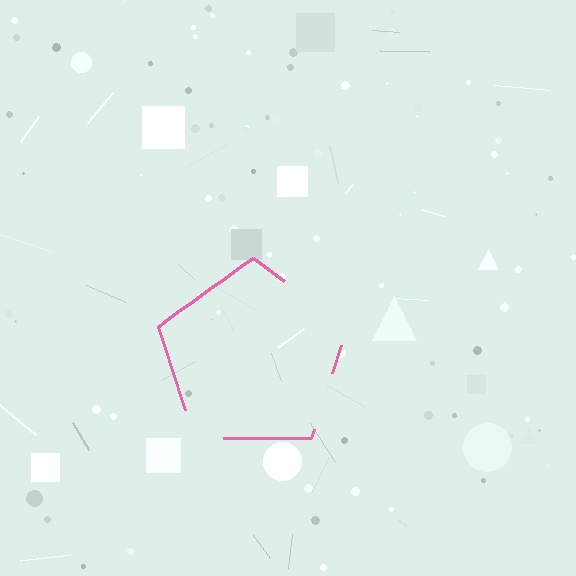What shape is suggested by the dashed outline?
The dashed outline suggests a pentagon.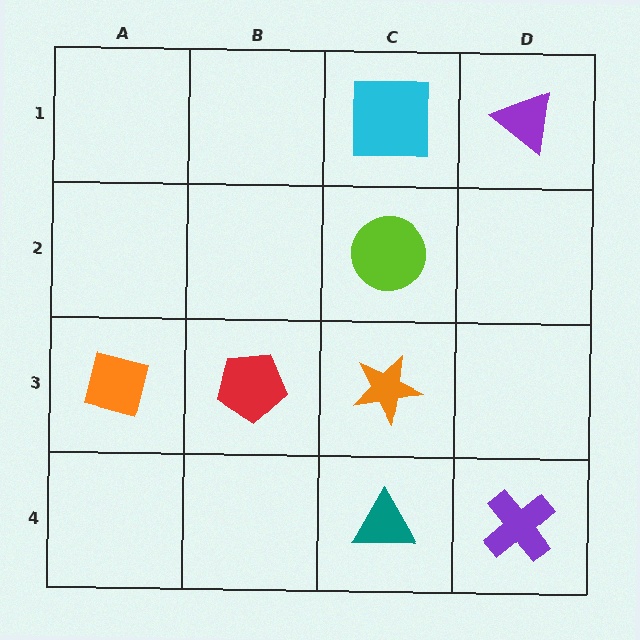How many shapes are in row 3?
3 shapes.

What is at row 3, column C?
An orange star.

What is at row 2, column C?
A lime circle.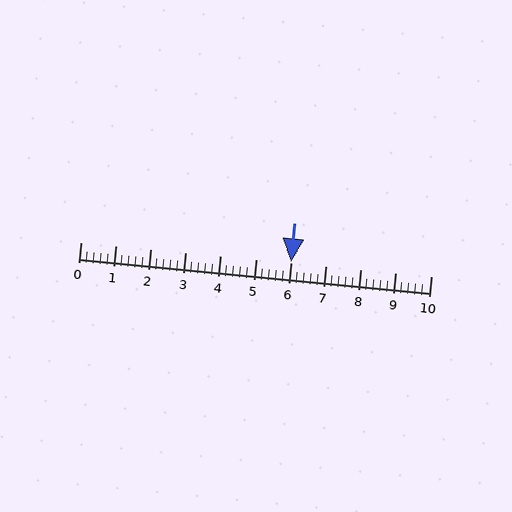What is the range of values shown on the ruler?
The ruler shows values from 0 to 10.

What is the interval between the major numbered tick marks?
The major tick marks are spaced 1 units apart.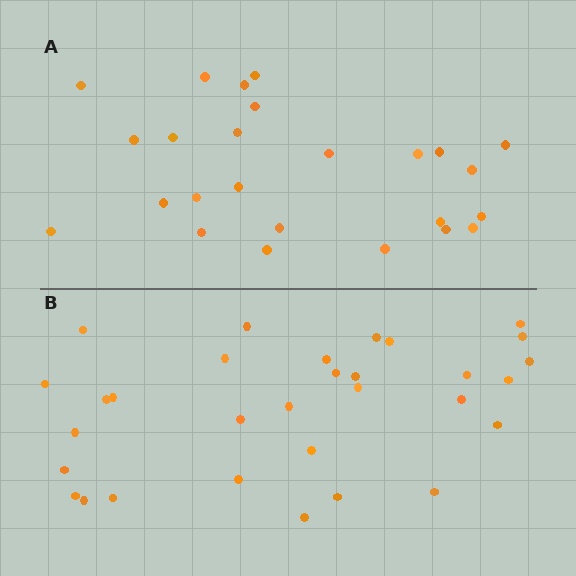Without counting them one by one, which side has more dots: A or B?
Region B (the bottom region) has more dots.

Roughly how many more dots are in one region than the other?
Region B has about 6 more dots than region A.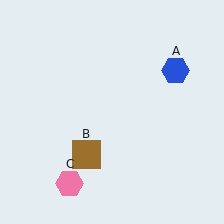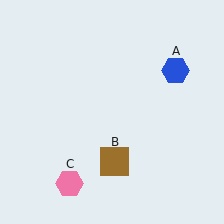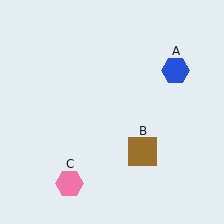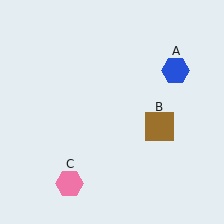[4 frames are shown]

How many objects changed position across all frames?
1 object changed position: brown square (object B).